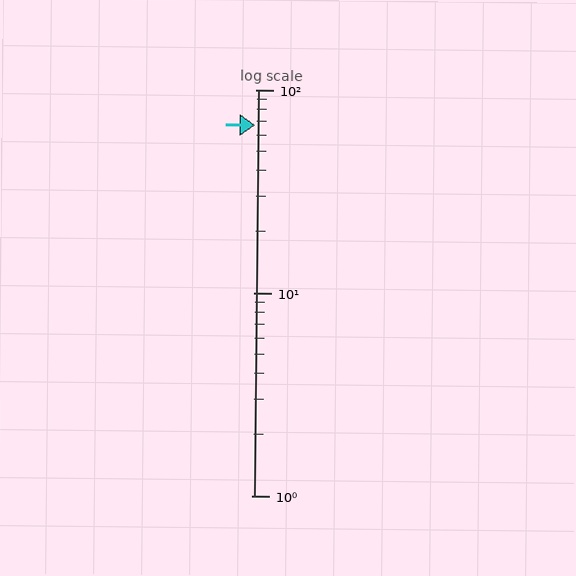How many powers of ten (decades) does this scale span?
The scale spans 2 decades, from 1 to 100.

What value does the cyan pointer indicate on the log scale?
The pointer indicates approximately 67.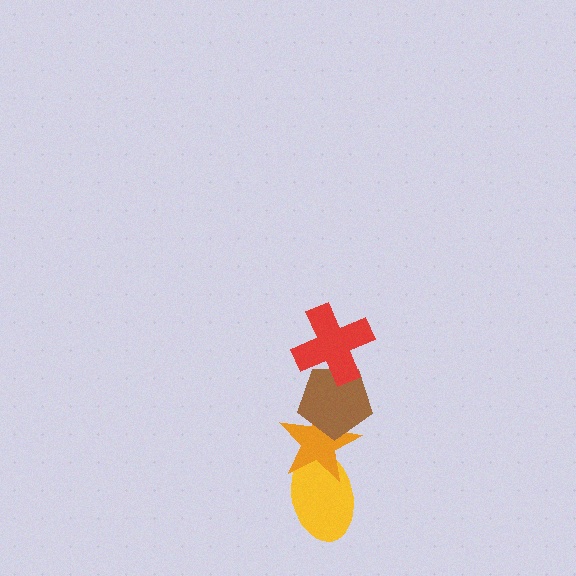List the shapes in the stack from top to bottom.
From top to bottom: the red cross, the brown pentagon, the orange star, the yellow ellipse.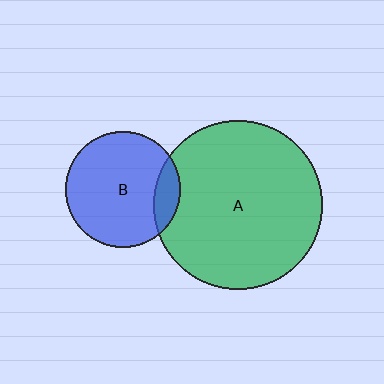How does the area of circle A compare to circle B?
Approximately 2.1 times.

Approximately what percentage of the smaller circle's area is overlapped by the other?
Approximately 15%.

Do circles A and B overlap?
Yes.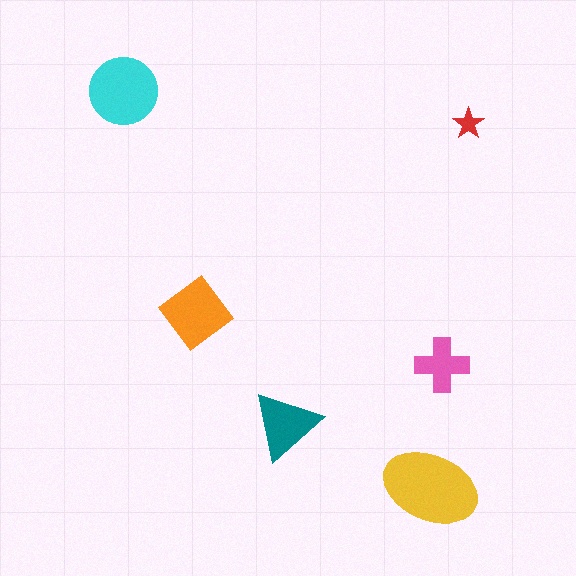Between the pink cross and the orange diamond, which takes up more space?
The orange diamond.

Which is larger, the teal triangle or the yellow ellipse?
The yellow ellipse.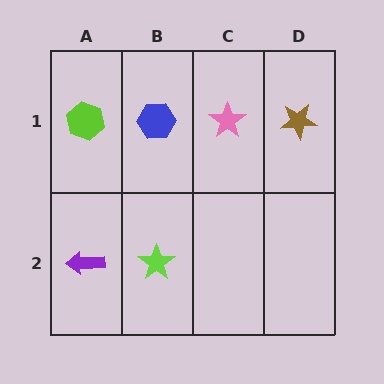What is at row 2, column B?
A lime star.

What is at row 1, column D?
A brown star.